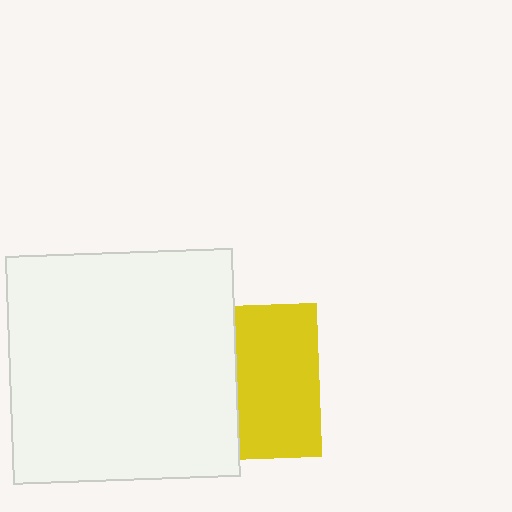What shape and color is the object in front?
The object in front is a white square.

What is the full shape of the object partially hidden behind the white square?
The partially hidden object is a yellow square.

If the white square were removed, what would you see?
You would see the complete yellow square.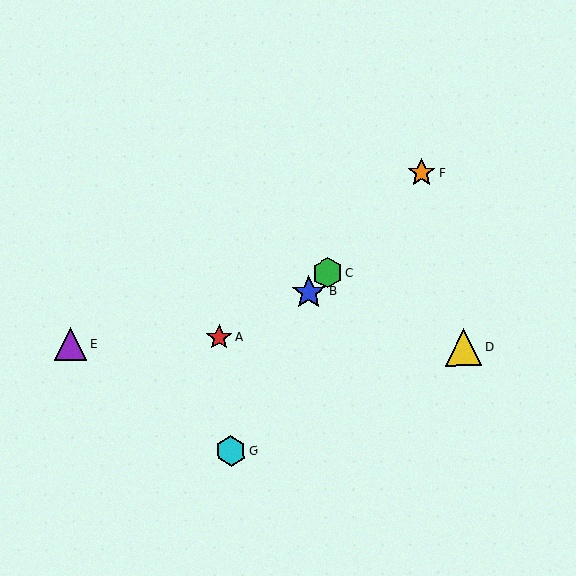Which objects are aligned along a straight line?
Objects B, C, F are aligned along a straight line.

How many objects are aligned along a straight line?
3 objects (B, C, F) are aligned along a straight line.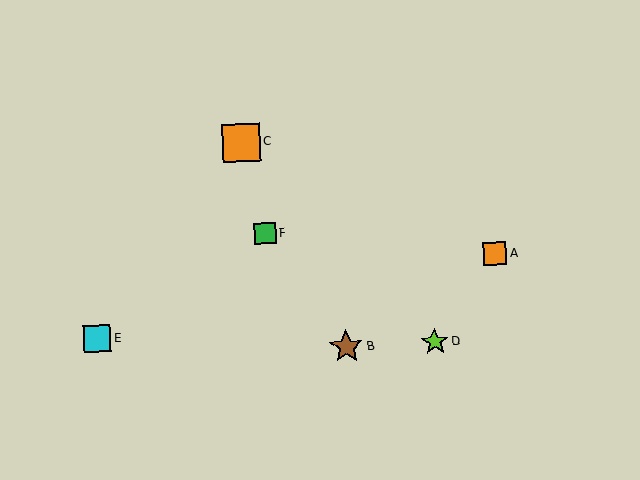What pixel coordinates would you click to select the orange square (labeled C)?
Click at (241, 143) to select the orange square C.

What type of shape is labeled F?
Shape F is a green square.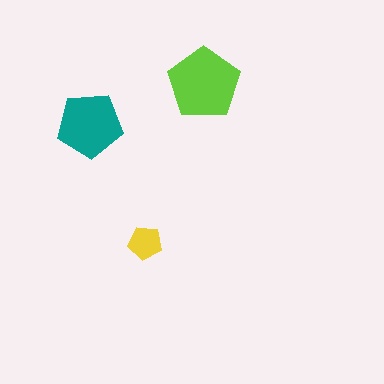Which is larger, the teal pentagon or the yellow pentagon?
The teal one.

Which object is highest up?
The lime pentagon is topmost.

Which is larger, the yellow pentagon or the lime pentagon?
The lime one.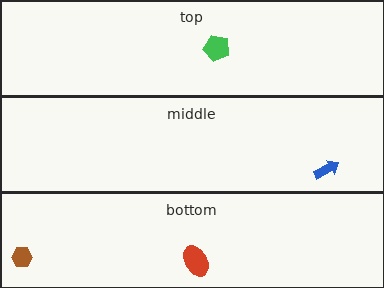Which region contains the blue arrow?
The middle region.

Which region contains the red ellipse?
The bottom region.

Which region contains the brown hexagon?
The bottom region.